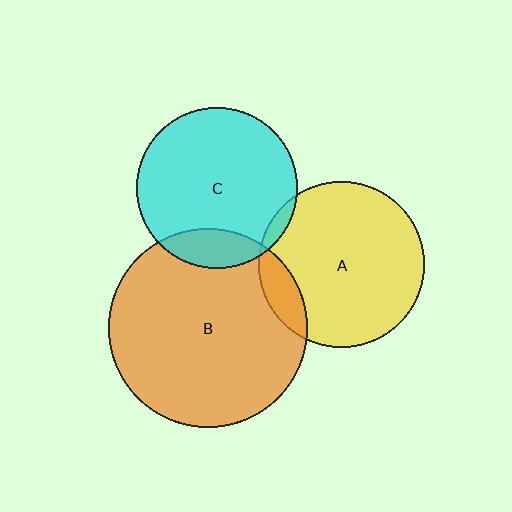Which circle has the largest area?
Circle B (orange).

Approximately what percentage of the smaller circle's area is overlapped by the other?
Approximately 5%.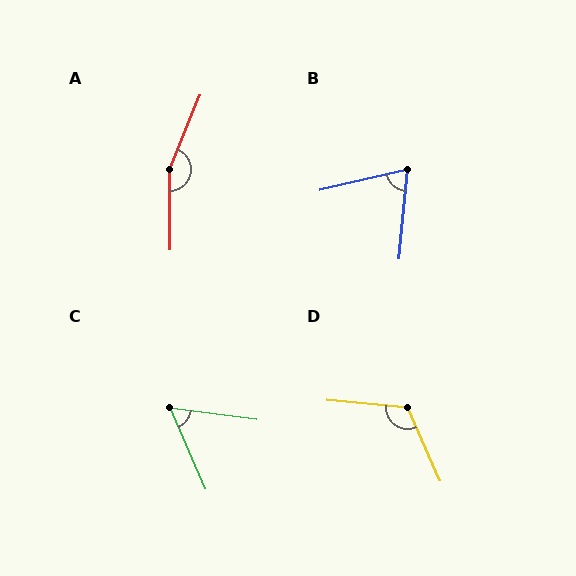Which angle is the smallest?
C, at approximately 59 degrees.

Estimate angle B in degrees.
Approximately 72 degrees.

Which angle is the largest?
A, at approximately 157 degrees.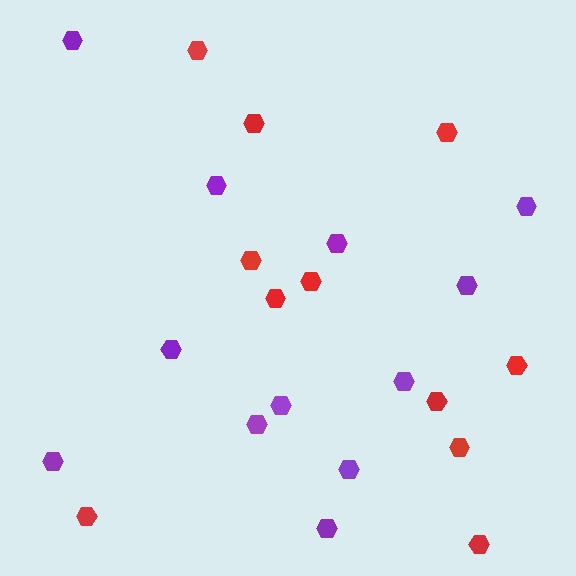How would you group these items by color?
There are 2 groups: one group of red hexagons (11) and one group of purple hexagons (12).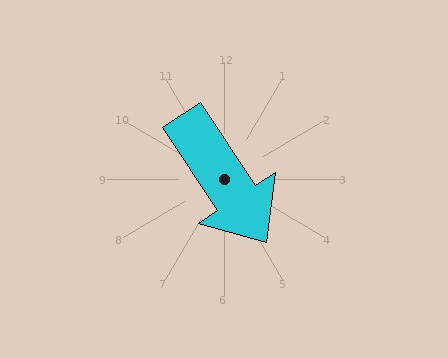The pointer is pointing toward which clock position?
Roughly 5 o'clock.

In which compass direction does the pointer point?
Southeast.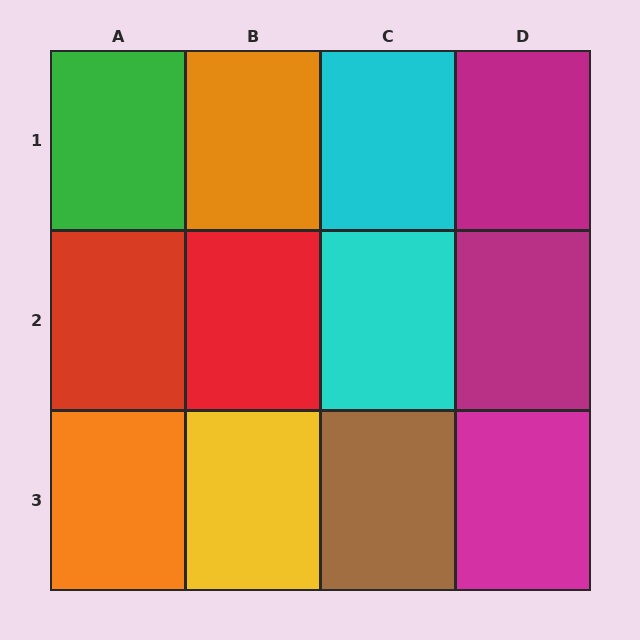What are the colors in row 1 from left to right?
Green, orange, cyan, magenta.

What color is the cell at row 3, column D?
Magenta.